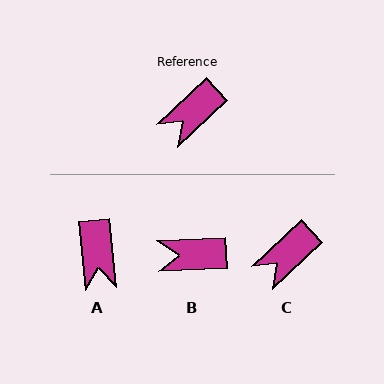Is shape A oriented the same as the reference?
No, it is off by about 52 degrees.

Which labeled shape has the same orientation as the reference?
C.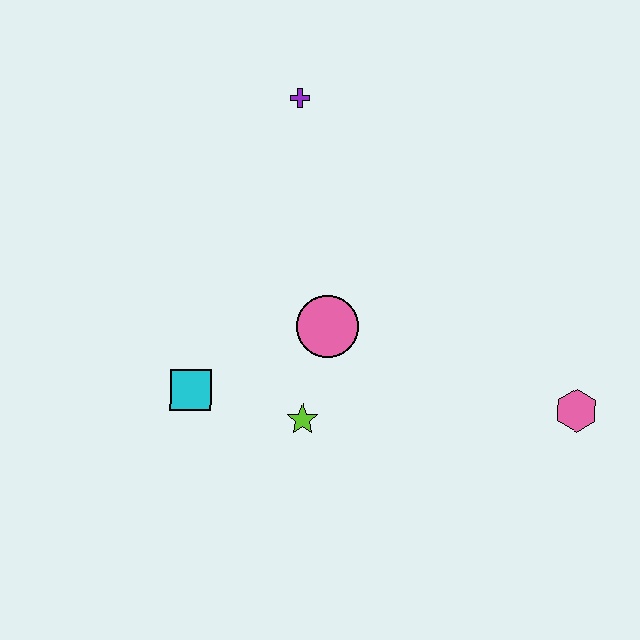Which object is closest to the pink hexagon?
The pink circle is closest to the pink hexagon.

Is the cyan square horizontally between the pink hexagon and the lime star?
No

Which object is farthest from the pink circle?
The pink hexagon is farthest from the pink circle.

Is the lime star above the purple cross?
No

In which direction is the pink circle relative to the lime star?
The pink circle is above the lime star.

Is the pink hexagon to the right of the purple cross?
Yes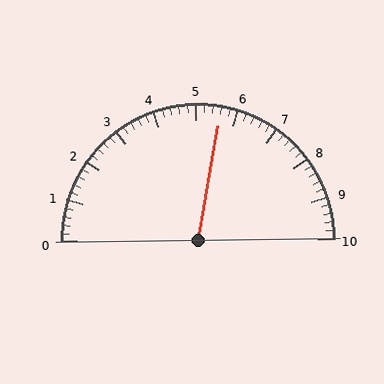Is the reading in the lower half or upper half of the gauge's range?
The reading is in the upper half of the range (0 to 10).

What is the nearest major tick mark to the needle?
The nearest major tick mark is 6.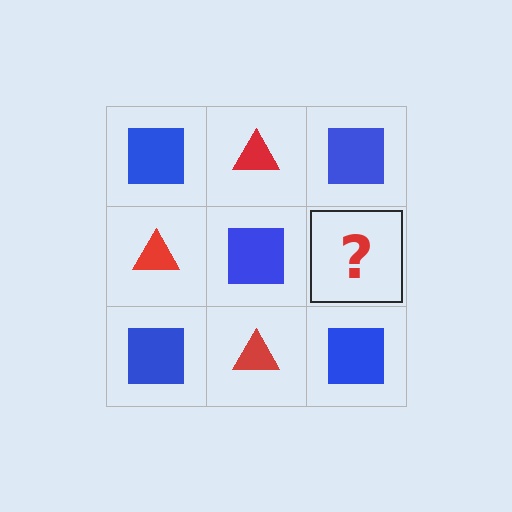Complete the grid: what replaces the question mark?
The question mark should be replaced with a red triangle.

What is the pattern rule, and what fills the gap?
The rule is that it alternates blue square and red triangle in a checkerboard pattern. The gap should be filled with a red triangle.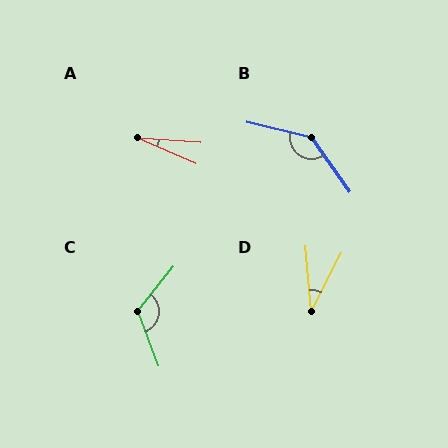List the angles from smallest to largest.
A (20°), D (32°), C (121°), B (139°).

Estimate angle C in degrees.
Approximately 121 degrees.